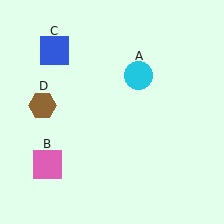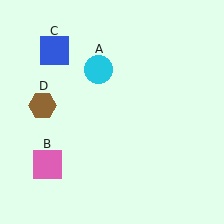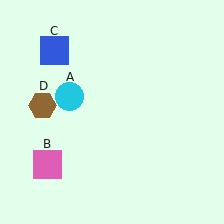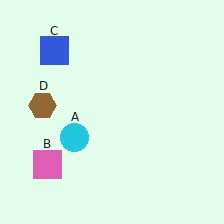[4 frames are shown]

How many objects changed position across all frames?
1 object changed position: cyan circle (object A).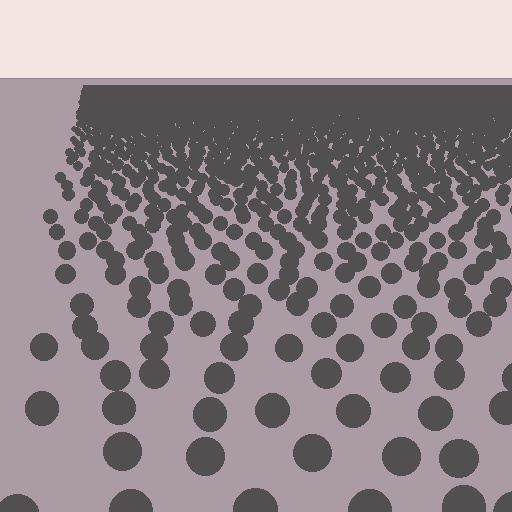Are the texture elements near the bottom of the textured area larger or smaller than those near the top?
Larger. Near the bottom, elements are closer to the viewer and appear at a bigger on-screen size.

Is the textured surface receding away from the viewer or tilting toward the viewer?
The surface is receding away from the viewer. Texture elements get smaller and denser toward the top.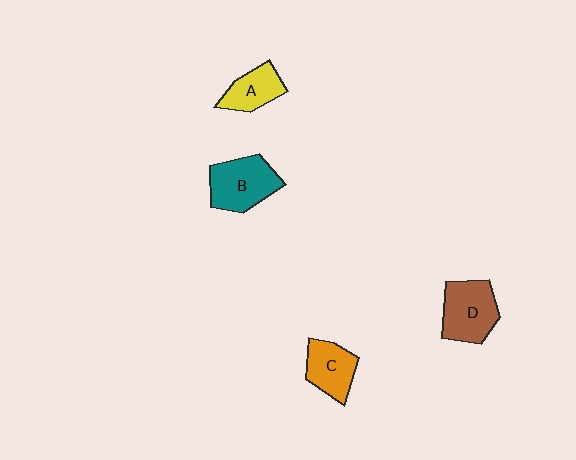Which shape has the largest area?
Shape B (teal).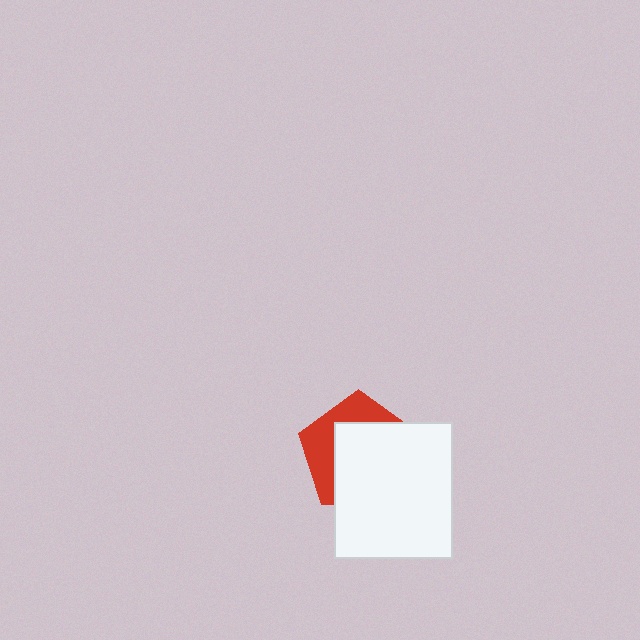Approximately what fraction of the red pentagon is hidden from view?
Roughly 64% of the red pentagon is hidden behind the white rectangle.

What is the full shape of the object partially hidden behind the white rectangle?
The partially hidden object is a red pentagon.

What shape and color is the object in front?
The object in front is a white rectangle.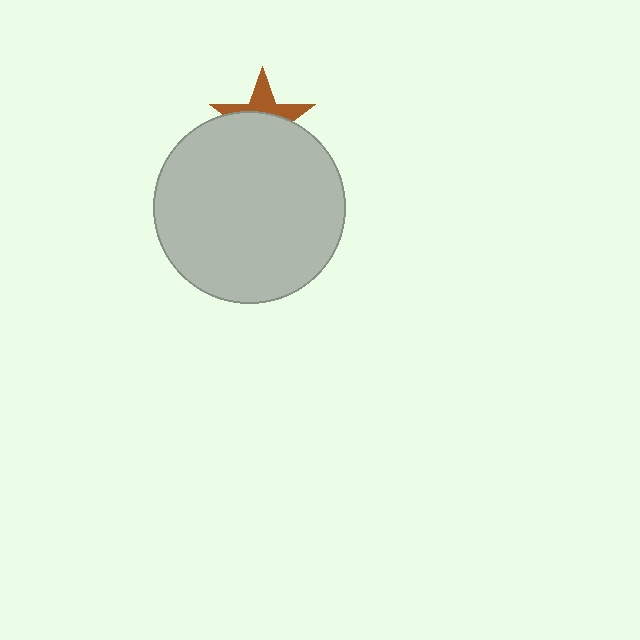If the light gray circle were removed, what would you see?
You would see the complete brown star.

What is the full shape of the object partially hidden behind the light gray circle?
The partially hidden object is a brown star.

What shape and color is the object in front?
The object in front is a light gray circle.